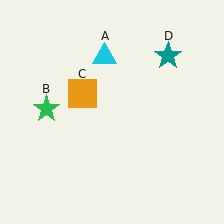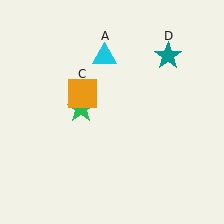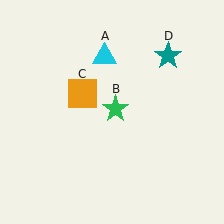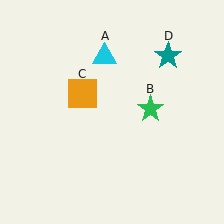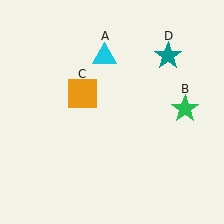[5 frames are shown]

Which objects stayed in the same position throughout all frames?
Cyan triangle (object A) and orange square (object C) and teal star (object D) remained stationary.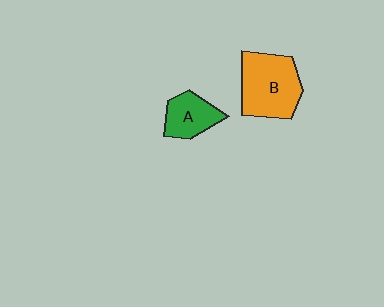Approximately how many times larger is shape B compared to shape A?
Approximately 1.8 times.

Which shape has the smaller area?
Shape A (green).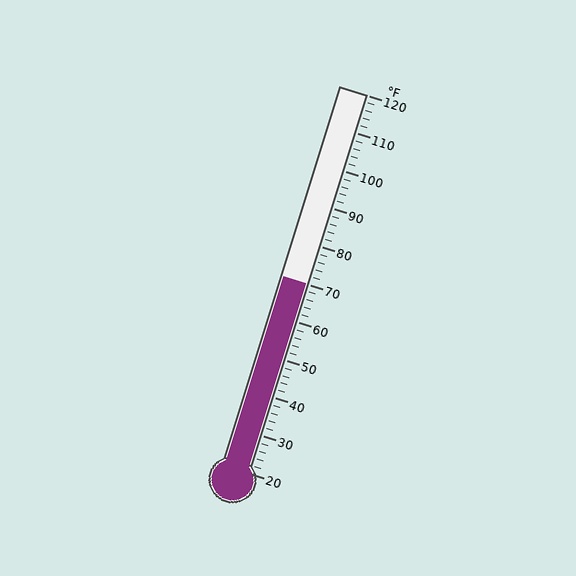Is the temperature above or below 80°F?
The temperature is below 80°F.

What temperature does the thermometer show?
The thermometer shows approximately 70°F.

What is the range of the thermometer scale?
The thermometer scale ranges from 20°F to 120°F.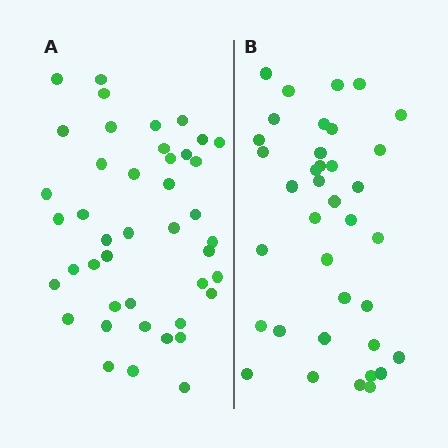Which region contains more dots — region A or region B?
Region A (the left region) has more dots.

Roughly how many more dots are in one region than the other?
Region A has about 6 more dots than region B.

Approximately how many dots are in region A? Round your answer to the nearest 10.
About 40 dots. (The exact count is 43, which rounds to 40.)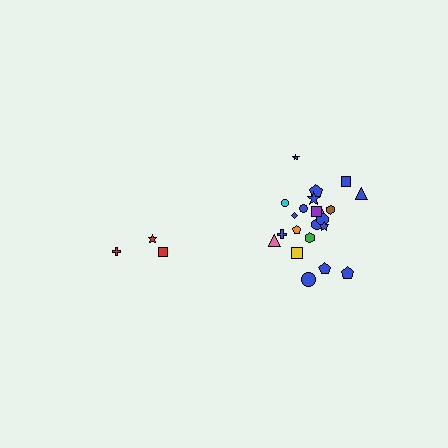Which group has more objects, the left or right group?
The right group.